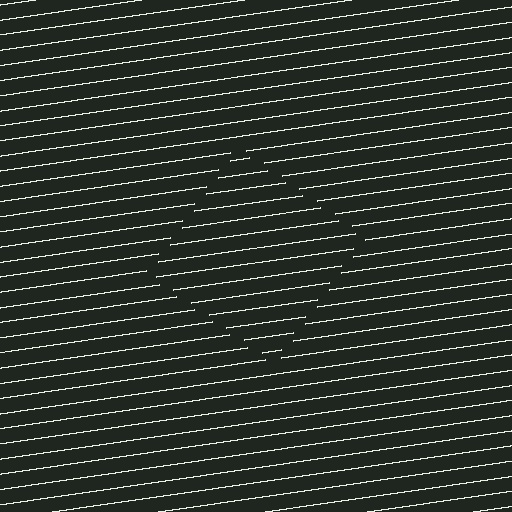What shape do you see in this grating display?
An illusory square. The interior of the shape contains the same grating, shifted by half a period — the contour is defined by the phase discontinuity where line-ends from the inner and outer gratings abut.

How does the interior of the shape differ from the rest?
The interior of the shape contains the same grating, shifted by half a period — the contour is defined by the phase discontinuity where line-ends from the inner and outer gratings abut.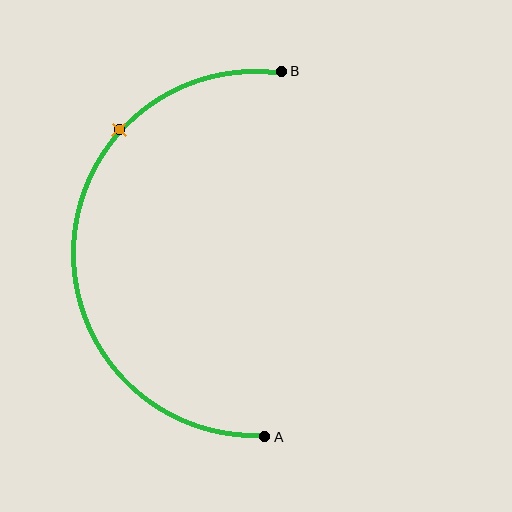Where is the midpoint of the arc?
The arc midpoint is the point on the curve farthest from the straight line joining A and B. It sits to the left of that line.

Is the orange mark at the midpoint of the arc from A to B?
No. The orange mark lies on the arc but is closer to endpoint B. The arc midpoint would be at the point on the curve equidistant along the arc from both A and B.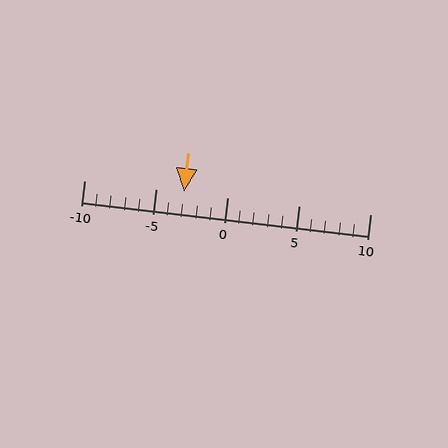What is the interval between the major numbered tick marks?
The major tick marks are spaced 5 units apart.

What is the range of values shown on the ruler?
The ruler shows values from -10 to 10.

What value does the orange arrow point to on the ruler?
The orange arrow points to approximately -3.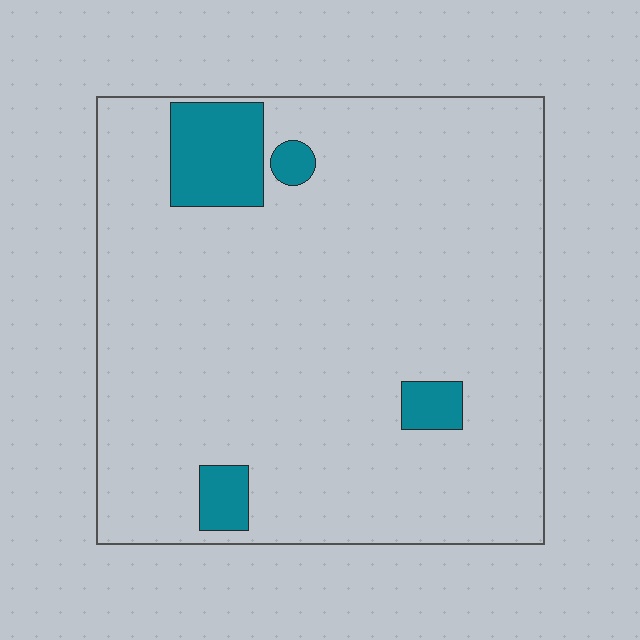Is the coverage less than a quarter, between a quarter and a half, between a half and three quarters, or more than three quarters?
Less than a quarter.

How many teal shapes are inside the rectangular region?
4.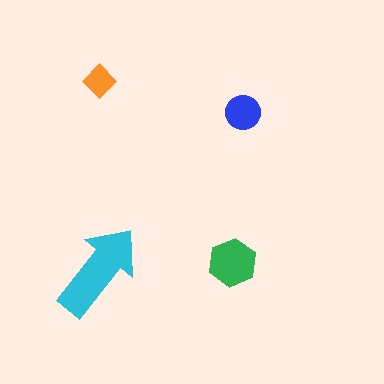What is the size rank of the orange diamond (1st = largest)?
4th.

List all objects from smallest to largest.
The orange diamond, the blue circle, the green hexagon, the cyan arrow.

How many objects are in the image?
There are 4 objects in the image.